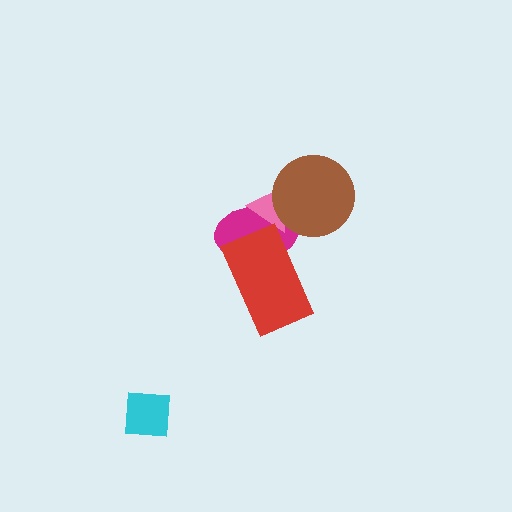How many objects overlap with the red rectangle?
1 object overlaps with the red rectangle.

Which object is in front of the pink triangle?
The brown circle is in front of the pink triangle.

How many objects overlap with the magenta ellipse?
3 objects overlap with the magenta ellipse.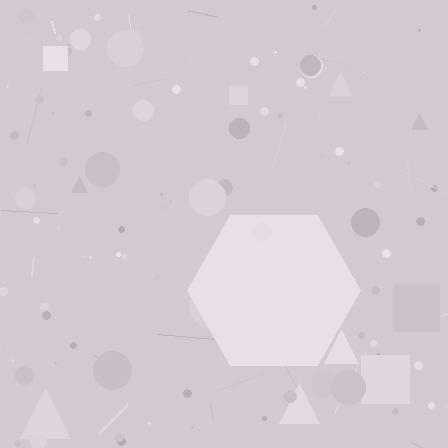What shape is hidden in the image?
A hexagon is hidden in the image.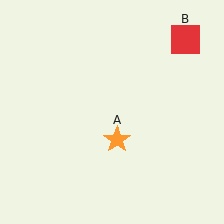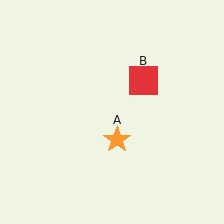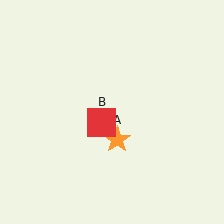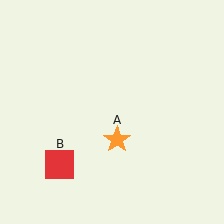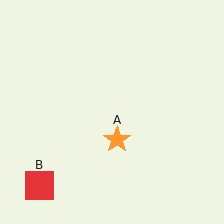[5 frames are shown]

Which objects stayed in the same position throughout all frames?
Orange star (object A) remained stationary.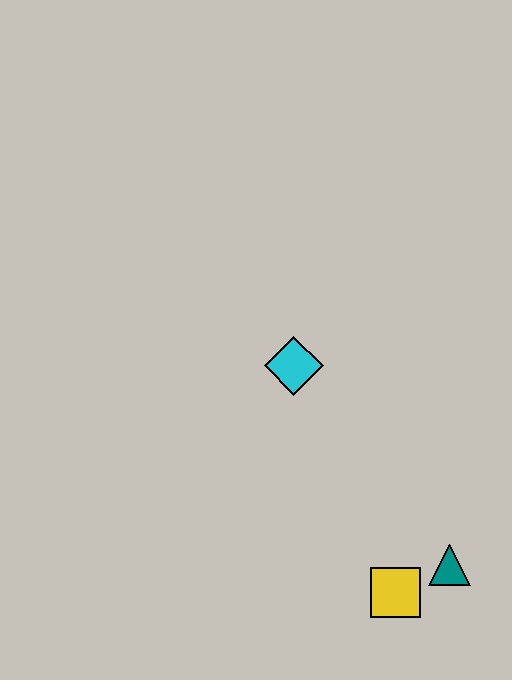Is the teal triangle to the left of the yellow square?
No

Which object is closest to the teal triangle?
The yellow square is closest to the teal triangle.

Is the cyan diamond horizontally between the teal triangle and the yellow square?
No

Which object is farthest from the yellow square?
The cyan diamond is farthest from the yellow square.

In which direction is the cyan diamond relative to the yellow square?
The cyan diamond is above the yellow square.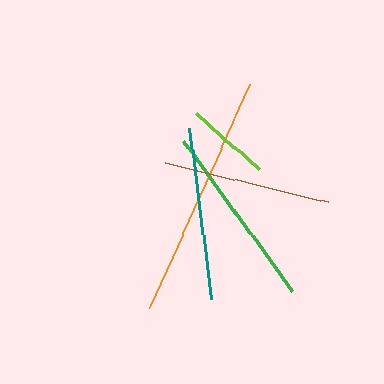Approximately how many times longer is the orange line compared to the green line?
The orange line is approximately 1.3 times the length of the green line.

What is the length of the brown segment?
The brown segment is approximately 168 pixels long.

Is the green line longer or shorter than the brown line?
The green line is longer than the brown line.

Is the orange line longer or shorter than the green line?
The orange line is longer than the green line.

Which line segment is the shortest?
The lime line is the shortest at approximately 84 pixels.